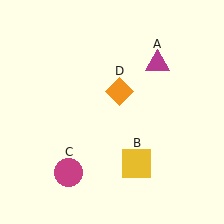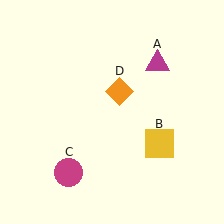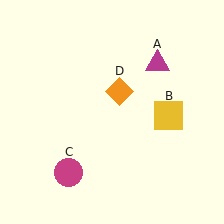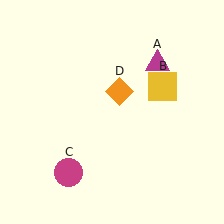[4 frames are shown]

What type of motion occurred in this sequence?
The yellow square (object B) rotated counterclockwise around the center of the scene.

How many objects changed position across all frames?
1 object changed position: yellow square (object B).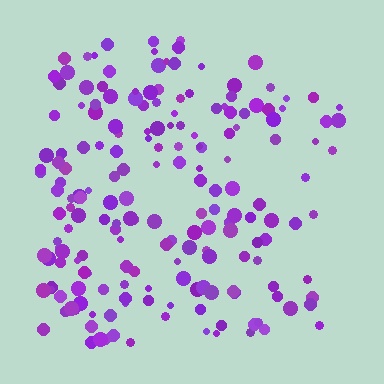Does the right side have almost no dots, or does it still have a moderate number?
Still a moderate number, just noticeably fewer than the left.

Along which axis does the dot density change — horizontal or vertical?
Horizontal.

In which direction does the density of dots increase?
From right to left, with the left side densest.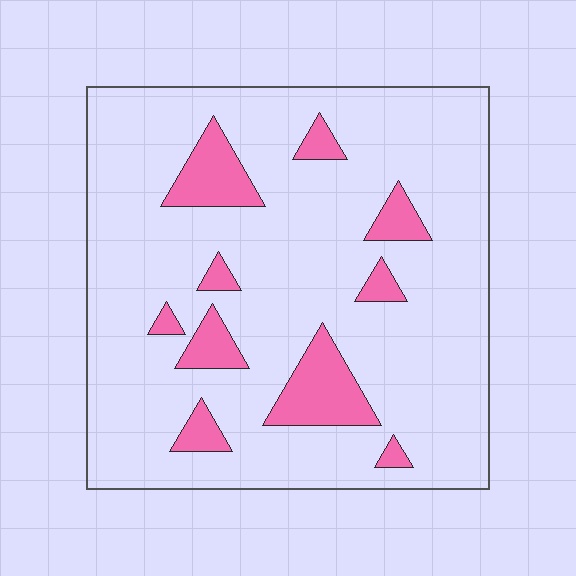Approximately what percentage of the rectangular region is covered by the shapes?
Approximately 15%.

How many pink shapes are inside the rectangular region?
10.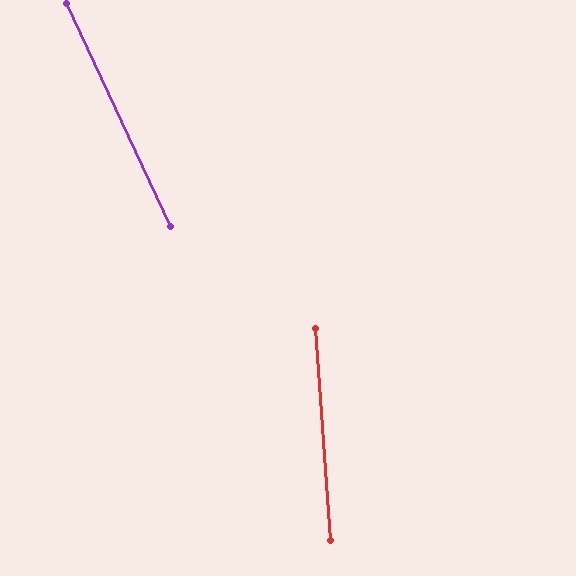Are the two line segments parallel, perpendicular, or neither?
Neither parallel nor perpendicular — they differ by about 21°.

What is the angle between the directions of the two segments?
Approximately 21 degrees.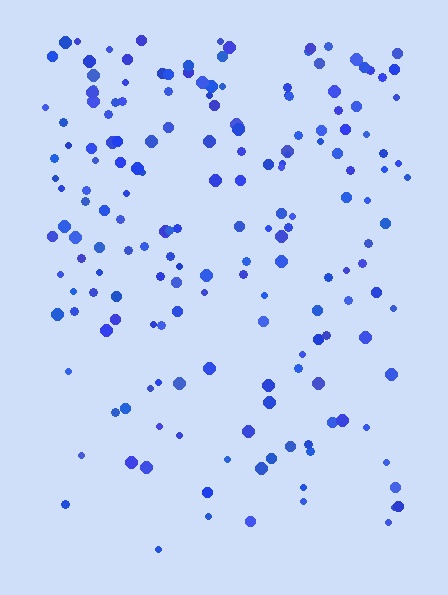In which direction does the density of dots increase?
From bottom to top, with the top side densest.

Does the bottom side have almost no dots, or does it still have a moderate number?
Still a moderate number, just noticeably fewer than the top.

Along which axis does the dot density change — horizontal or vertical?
Vertical.